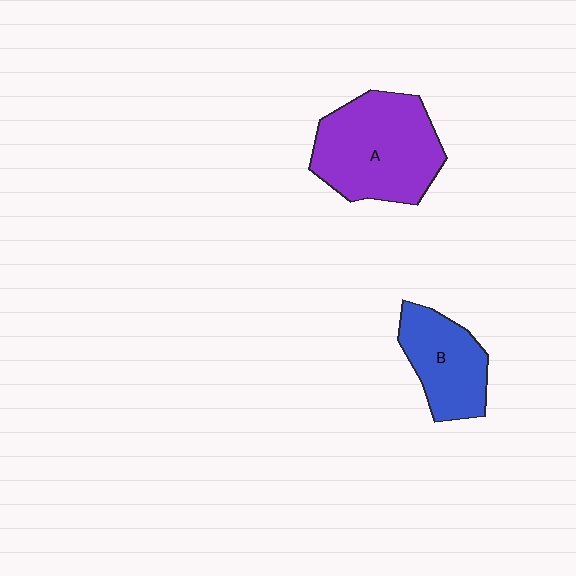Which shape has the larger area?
Shape A (purple).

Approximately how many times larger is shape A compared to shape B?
Approximately 1.6 times.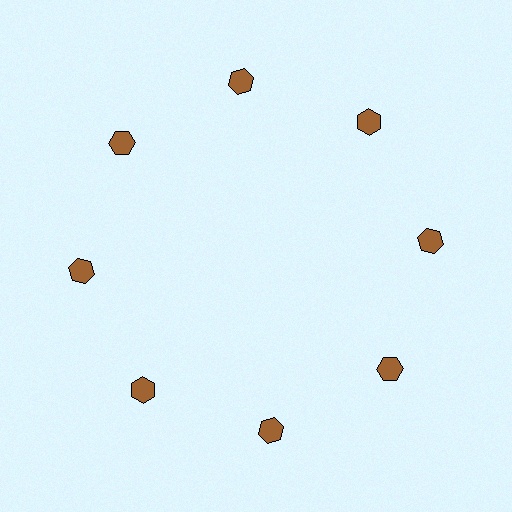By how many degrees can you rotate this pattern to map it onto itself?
The pattern maps onto itself every 45 degrees of rotation.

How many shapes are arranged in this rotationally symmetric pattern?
There are 8 shapes, arranged in 8 groups of 1.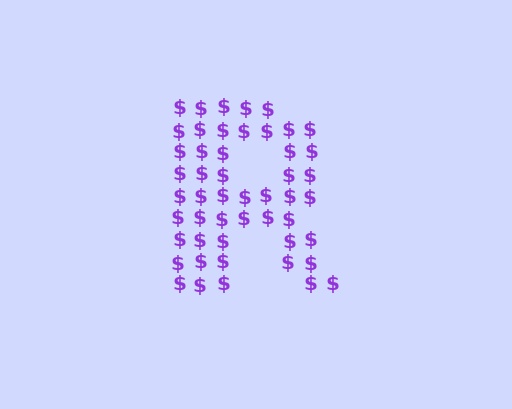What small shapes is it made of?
It is made of small dollar signs.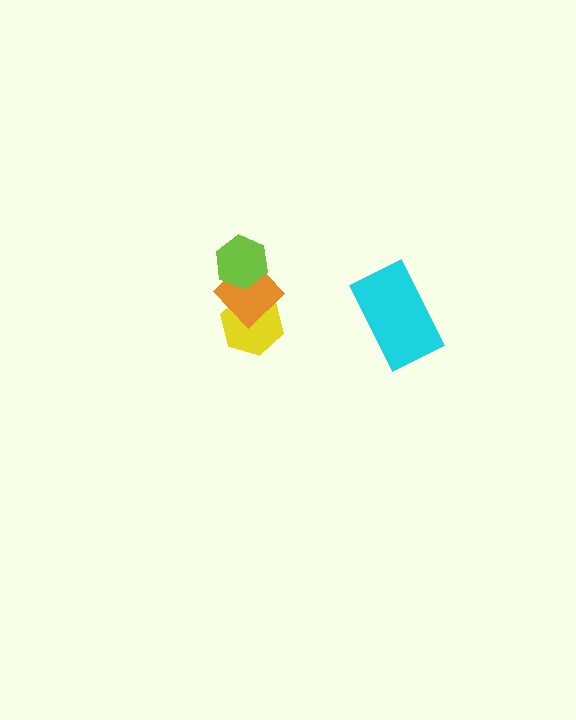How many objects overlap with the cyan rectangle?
0 objects overlap with the cyan rectangle.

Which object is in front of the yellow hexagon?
The orange diamond is in front of the yellow hexagon.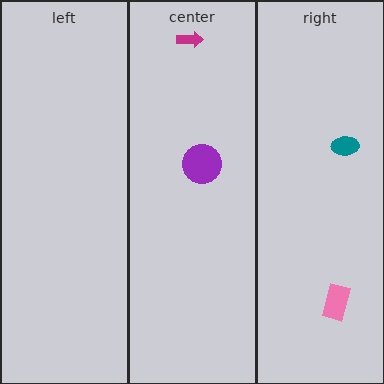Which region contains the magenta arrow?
The center region.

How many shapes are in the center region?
2.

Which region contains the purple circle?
The center region.